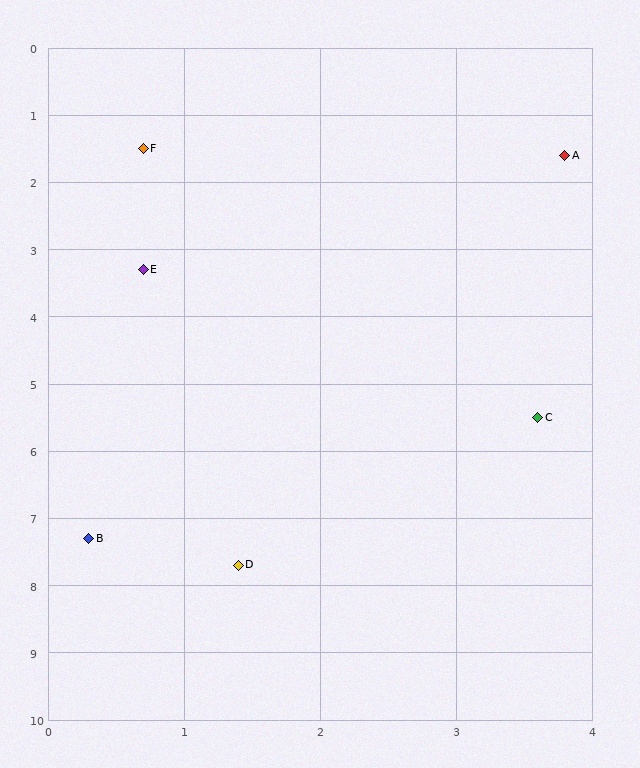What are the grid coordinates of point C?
Point C is at approximately (3.6, 5.5).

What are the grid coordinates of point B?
Point B is at approximately (0.3, 7.3).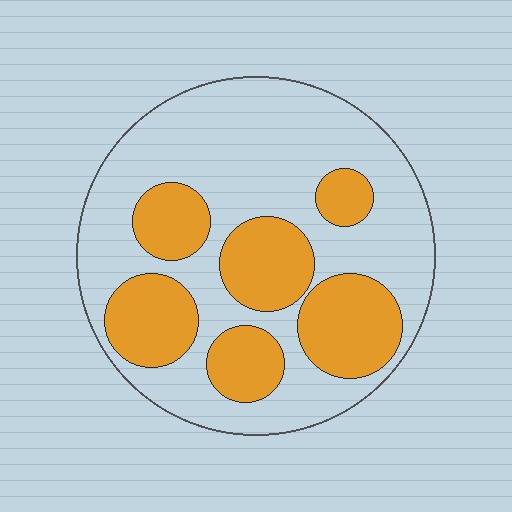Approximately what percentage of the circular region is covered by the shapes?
Approximately 35%.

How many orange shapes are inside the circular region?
6.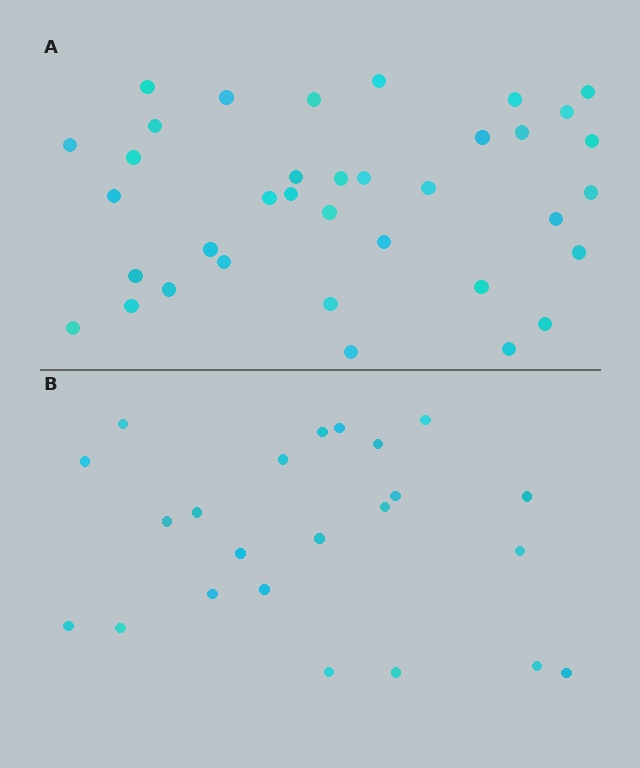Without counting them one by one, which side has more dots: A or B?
Region A (the top region) has more dots.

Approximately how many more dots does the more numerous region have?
Region A has approximately 15 more dots than region B.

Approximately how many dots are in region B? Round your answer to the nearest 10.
About 20 dots. (The exact count is 23, which rounds to 20.)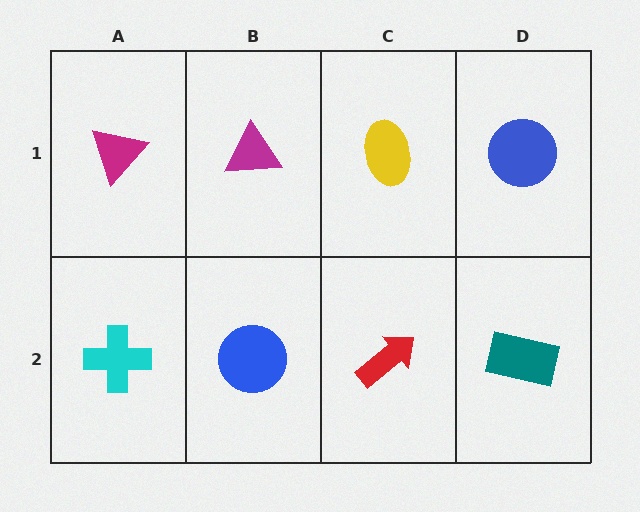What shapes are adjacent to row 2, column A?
A magenta triangle (row 1, column A), a blue circle (row 2, column B).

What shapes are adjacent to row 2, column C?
A yellow ellipse (row 1, column C), a blue circle (row 2, column B), a teal rectangle (row 2, column D).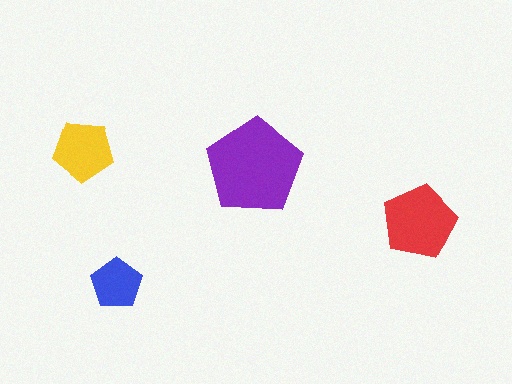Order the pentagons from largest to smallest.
the purple one, the red one, the yellow one, the blue one.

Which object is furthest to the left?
The yellow pentagon is leftmost.